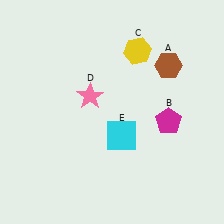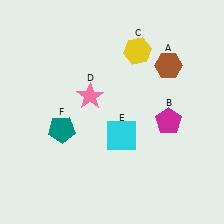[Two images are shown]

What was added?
A teal pentagon (F) was added in Image 2.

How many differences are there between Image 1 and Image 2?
There is 1 difference between the two images.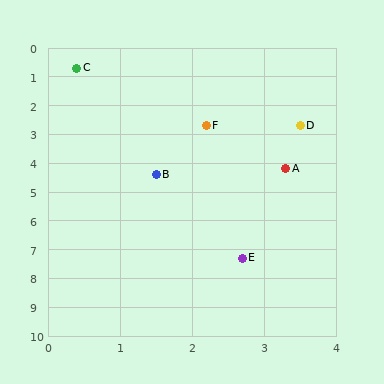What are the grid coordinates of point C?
Point C is at approximately (0.4, 0.7).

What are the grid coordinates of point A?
Point A is at approximately (3.3, 4.2).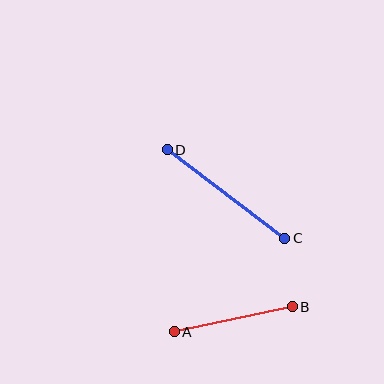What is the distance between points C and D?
The distance is approximately 147 pixels.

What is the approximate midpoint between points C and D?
The midpoint is at approximately (226, 194) pixels.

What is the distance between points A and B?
The distance is approximately 121 pixels.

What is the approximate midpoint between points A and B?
The midpoint is at approximately (233, 319) pixels.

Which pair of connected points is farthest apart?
Points C and D are farthest apart.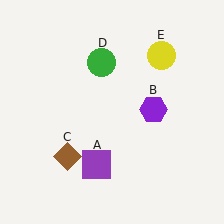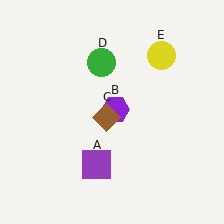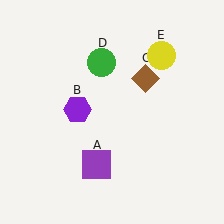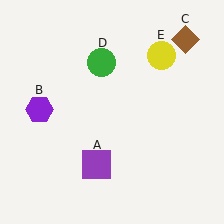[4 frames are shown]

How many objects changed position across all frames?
2 objects changed position: purple hexagon (object B), brown diamond (object C).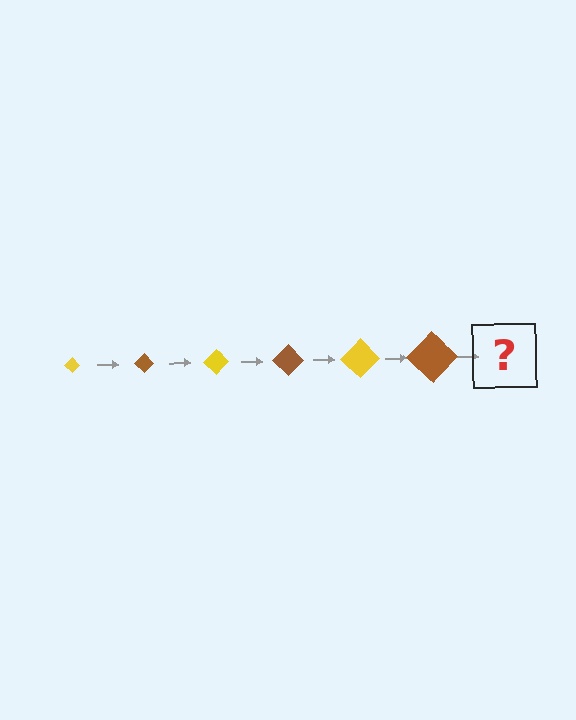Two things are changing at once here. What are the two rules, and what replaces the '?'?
The two rules are that the diamond grows larger each step and the color cycles through yellow and brown. The '?' should be a yellow diamond, larger than the previous one.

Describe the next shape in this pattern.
It should be a yellow diamond, larger than the previous one.